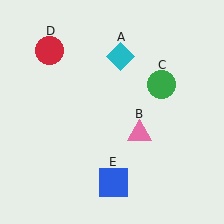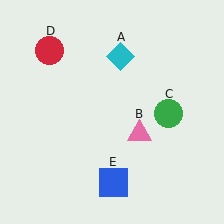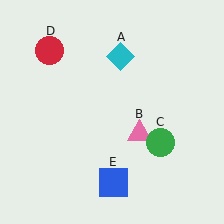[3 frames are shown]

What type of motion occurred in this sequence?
The green circle (object C) rotated clockwise around the center of the scene.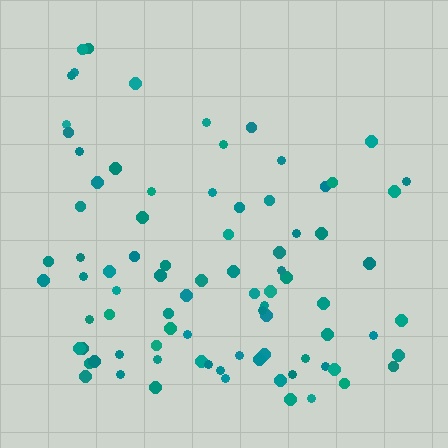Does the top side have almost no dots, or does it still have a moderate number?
Still a moderate number, just noticeably fewer than the bottom.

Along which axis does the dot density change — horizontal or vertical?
Vertical.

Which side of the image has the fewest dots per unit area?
The top.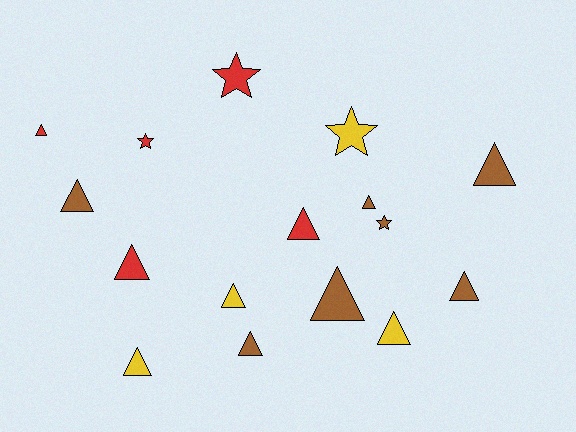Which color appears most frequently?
Brown, with 7 objects.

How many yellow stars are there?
There is 1 yellow star.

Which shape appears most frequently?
Triangle, with 12 objects.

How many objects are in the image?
There are 16 objects.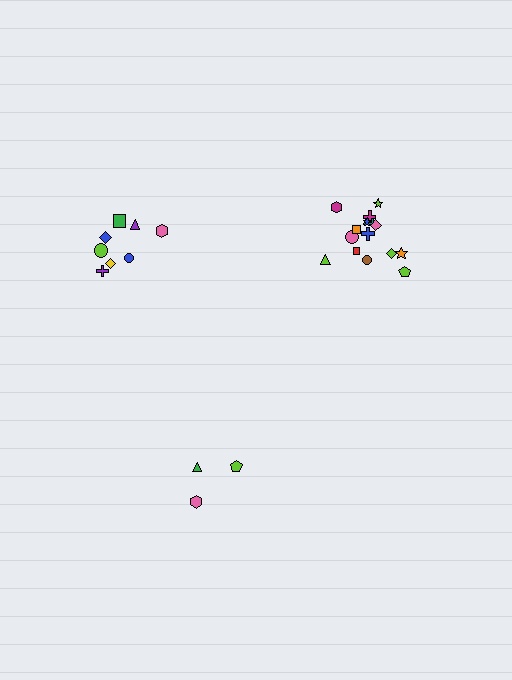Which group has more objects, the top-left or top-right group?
The top-right group.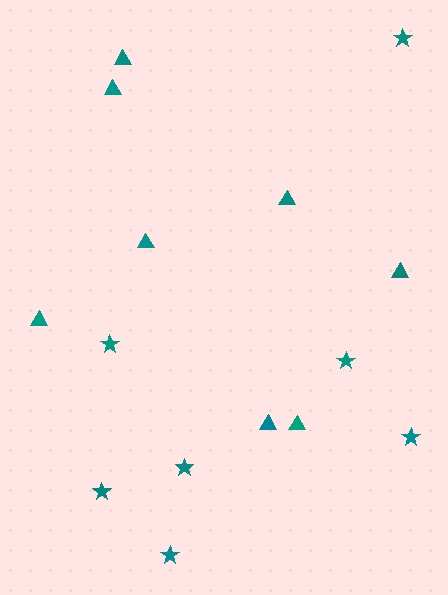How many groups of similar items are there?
There are 2 groups: one group of stars (7) and one group of triangles (8).